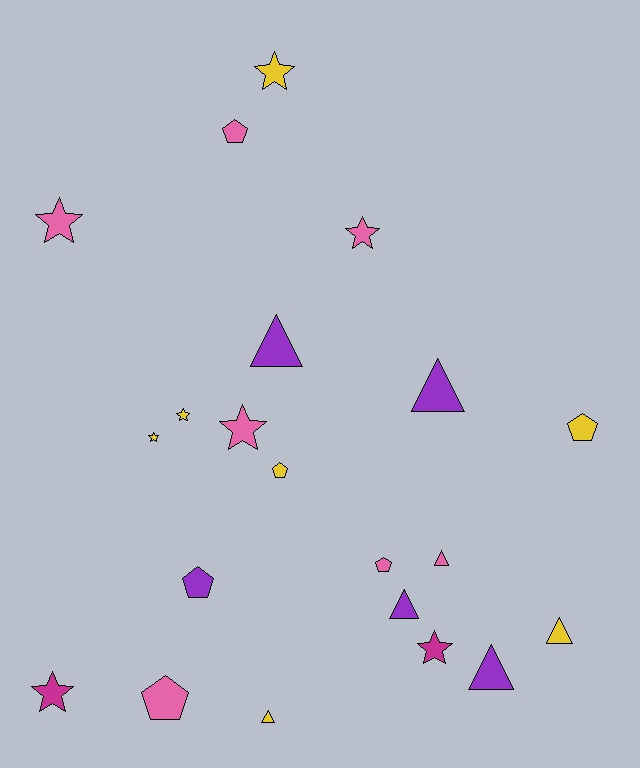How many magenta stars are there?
There are 2 magenta stars.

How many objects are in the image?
There are 21 objects.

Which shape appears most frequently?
Star, with 8 objects.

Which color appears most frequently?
Yellow, with 7 objects.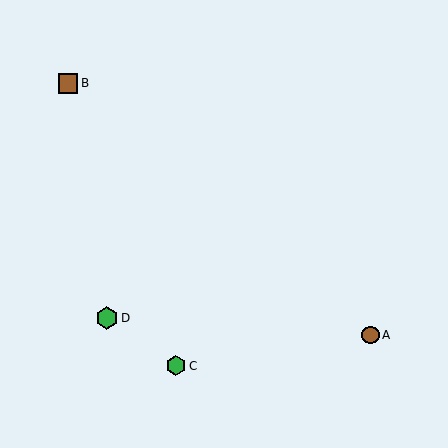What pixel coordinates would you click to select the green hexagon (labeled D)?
Click at (107, 318) to select the green hexagon D.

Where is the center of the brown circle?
The center of the brown circle is at (371, 335).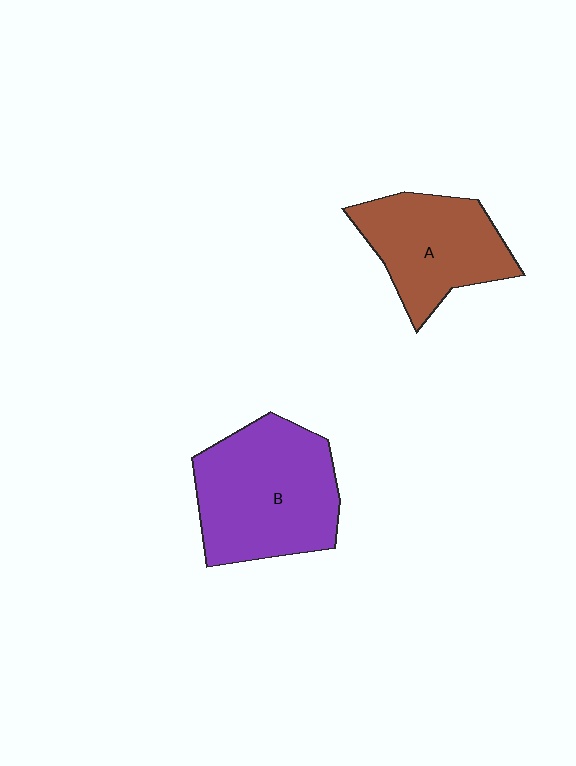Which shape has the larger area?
Shape B (purple).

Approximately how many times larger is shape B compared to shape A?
Approximately 1.3 times.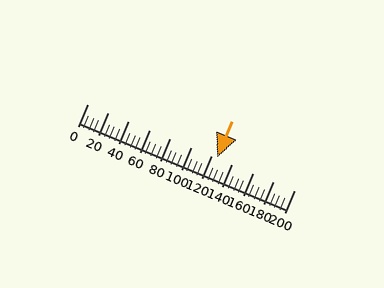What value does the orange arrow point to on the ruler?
The orange arrow points to approximately 126.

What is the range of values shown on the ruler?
The ruler shows values from 0 to 200.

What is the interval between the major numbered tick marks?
The major tick marks are spaced 20 units apart.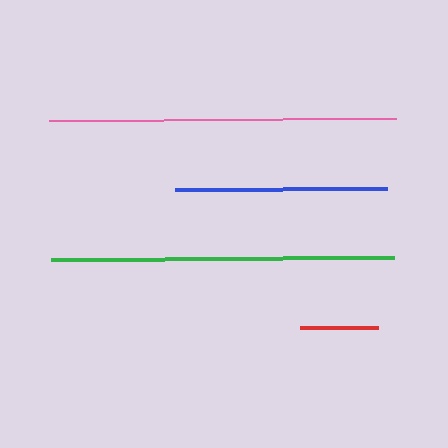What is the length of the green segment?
The green segment is approximately 342 pixels long.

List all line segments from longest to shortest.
From longest to shortest: pink, green, blue, red.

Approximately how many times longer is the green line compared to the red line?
The green line is approximately 4.3 times the length of the red line.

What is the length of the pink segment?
The pink segment is approximately 346 pixels long.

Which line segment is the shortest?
The red line is the shortest at approximately 79 pixels.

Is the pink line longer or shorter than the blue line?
The pink line is longer than the blue line.